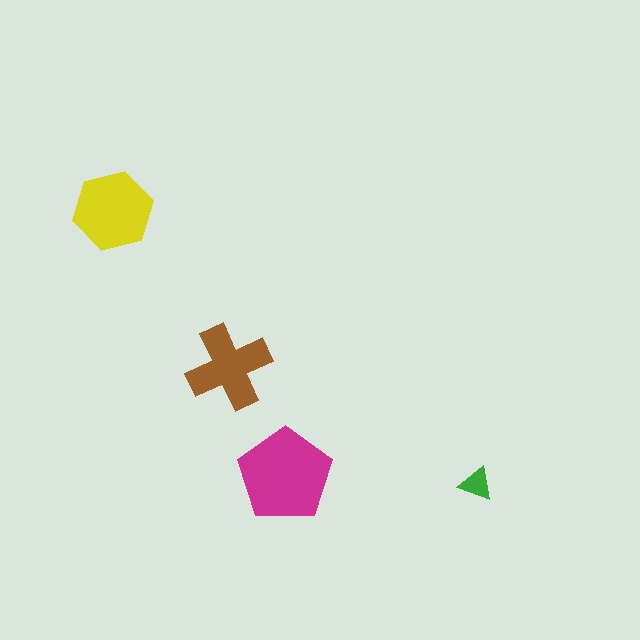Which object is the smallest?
The green triangle.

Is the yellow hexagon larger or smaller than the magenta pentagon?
Smaller.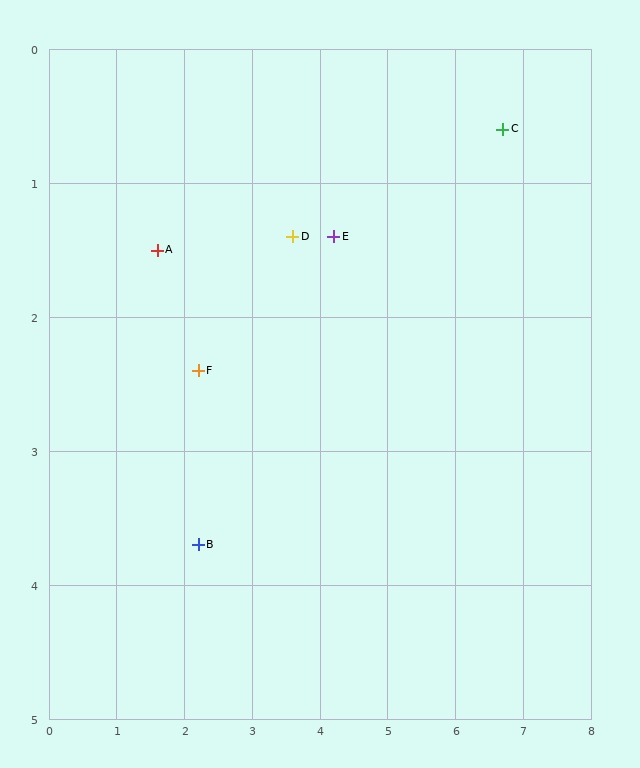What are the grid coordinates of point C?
Point C is at approximately (6.7, 0.6).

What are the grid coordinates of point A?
Point A is at approximately (1.6, 1.5).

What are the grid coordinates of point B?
Point B is at approximately (2.2, 3.7).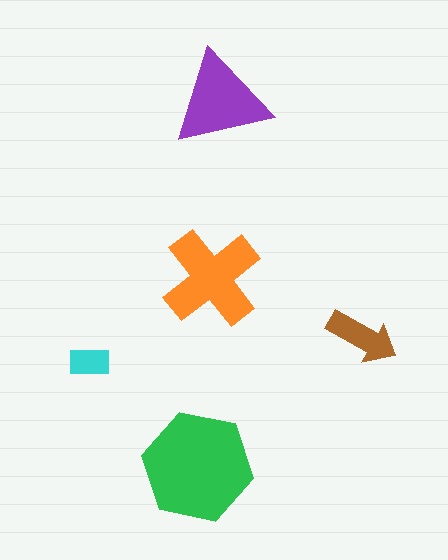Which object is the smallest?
The cyan rectangle.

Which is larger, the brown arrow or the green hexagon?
The green hexagon.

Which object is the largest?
The green hexagon.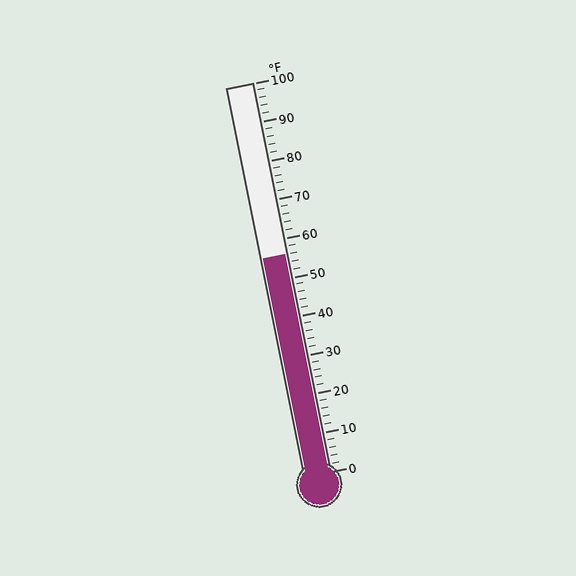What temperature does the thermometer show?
The thermometer shows approximately 56°F.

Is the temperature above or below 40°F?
The temperature is above 40°F.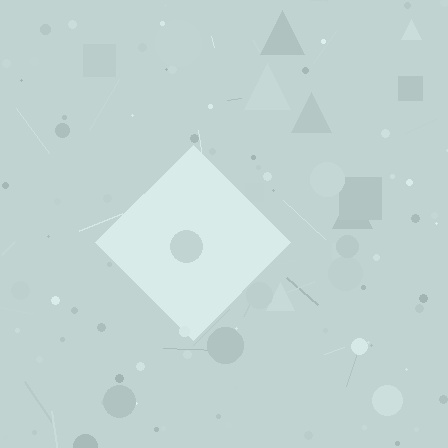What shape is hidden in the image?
A diamond is hidden in the image.